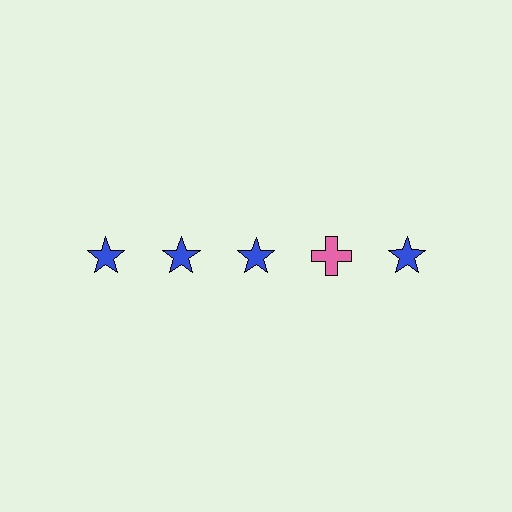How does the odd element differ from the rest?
It differs in both color (pink instead of blue) and shape (cross instead of star).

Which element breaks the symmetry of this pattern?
The pink cross in the top row, second from right column breaks the symmetry. All other shapes are blue stars.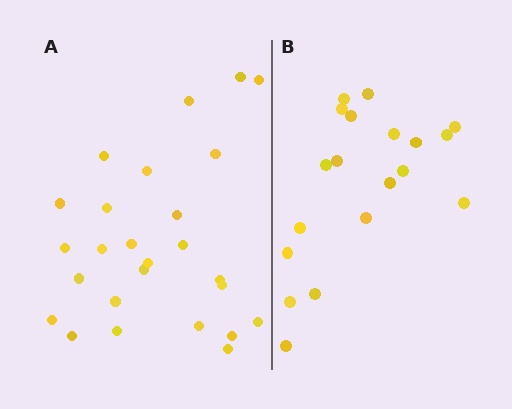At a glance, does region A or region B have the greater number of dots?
Region A (the left region) has more dots.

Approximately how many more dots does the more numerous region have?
Region A has roughly 8 or so more dots than region B.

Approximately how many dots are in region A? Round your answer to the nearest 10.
About 30 dots. (The exact count is 26, which rounds to 30.)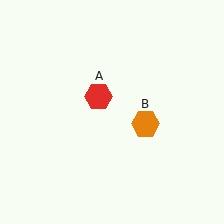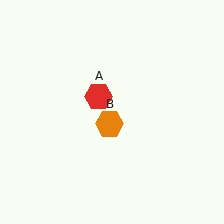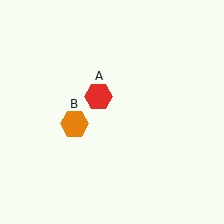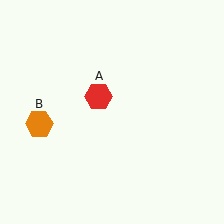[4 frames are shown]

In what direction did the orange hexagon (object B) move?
The orange hexagon (object B) moved left.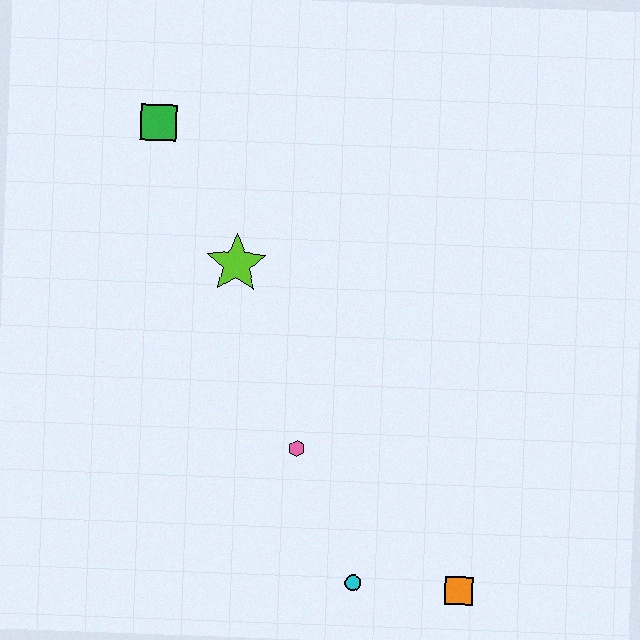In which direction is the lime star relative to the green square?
The lime star is below the green square.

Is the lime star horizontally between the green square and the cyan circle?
Yes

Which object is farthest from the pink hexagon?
The green square is farthest from the pink hexagon.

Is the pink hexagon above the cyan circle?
Yes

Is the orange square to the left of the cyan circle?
No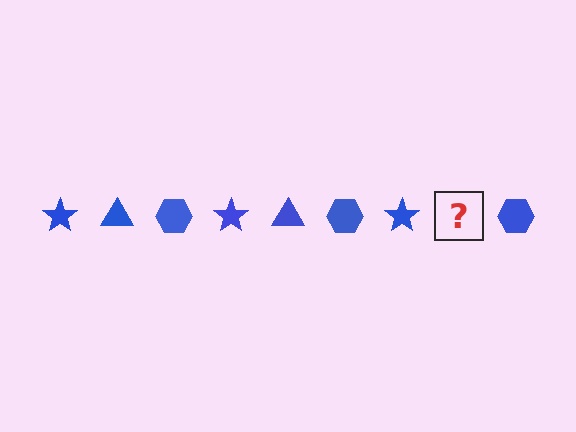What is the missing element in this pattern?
The missing element is a blue triangle.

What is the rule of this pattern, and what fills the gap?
The rule is that the pattern cycles through star, triangle, hexagon shapes in blue. The gap should be filled with a blue triangle.